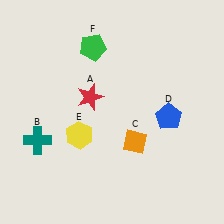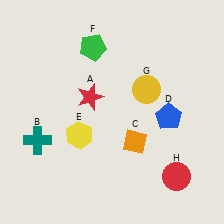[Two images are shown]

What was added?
A yellow circle (G), a red circle (H) were added in Image 2.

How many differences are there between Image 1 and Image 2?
There are 2 differences between the two images.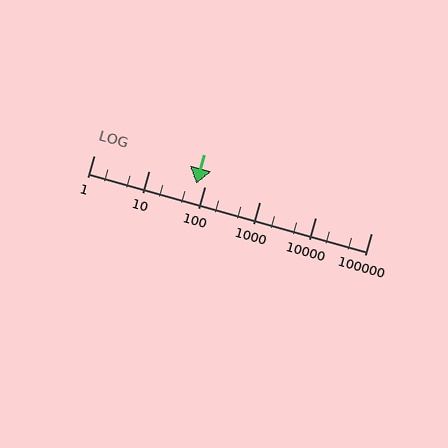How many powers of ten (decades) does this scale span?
The scale spans 5 decades, from 1 to 100000.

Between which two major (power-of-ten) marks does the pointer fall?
The pointer is between 10 and 100.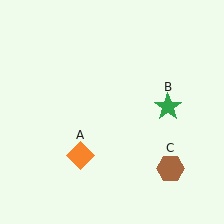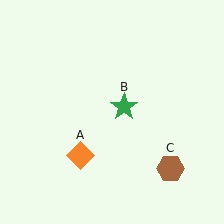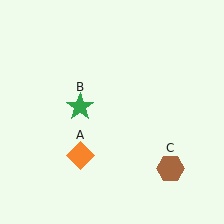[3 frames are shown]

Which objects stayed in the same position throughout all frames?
Orange diamond (object A) and brown hexagon (object C) remained stationary.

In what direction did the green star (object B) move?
The green star (object B) moved left.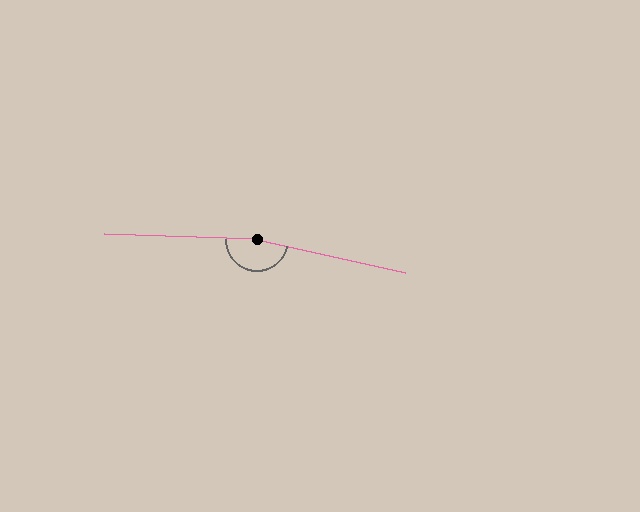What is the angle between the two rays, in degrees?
Approximately 169 degrees.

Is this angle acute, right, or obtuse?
It is obtuse.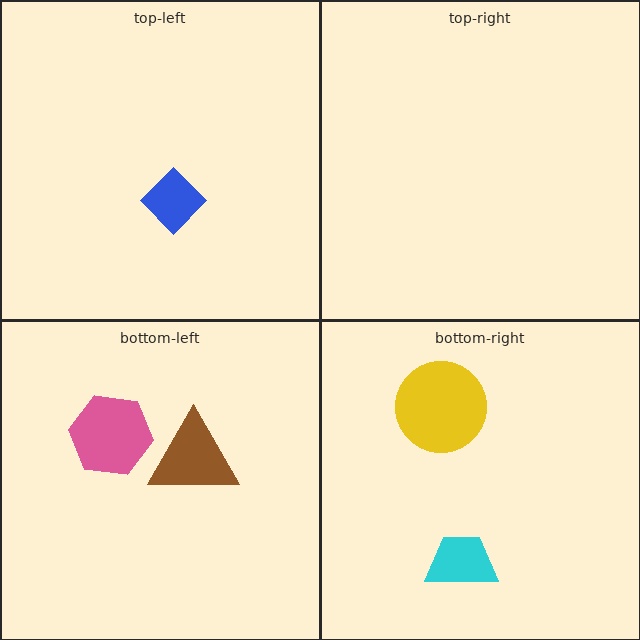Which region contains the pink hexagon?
The bottom-left region.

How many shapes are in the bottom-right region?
2.